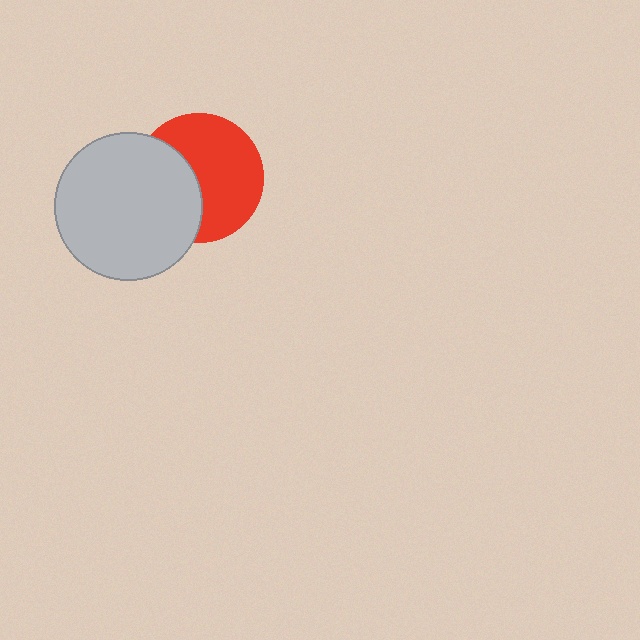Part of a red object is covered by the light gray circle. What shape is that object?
It is a circle.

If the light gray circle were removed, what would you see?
You would see the complete red circle.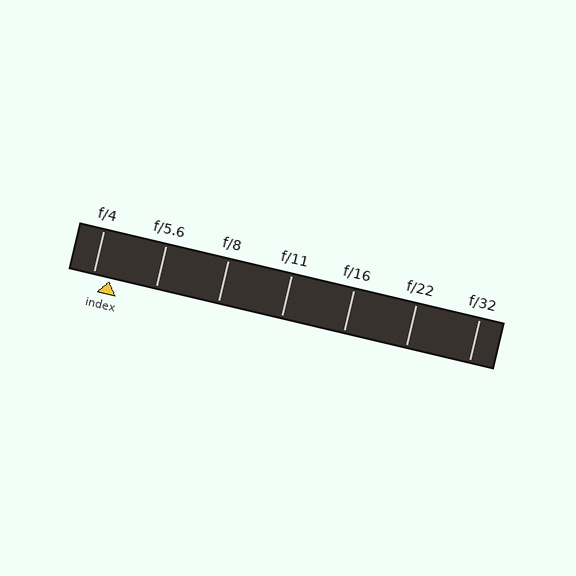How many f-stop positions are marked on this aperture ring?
There are 7 f-stop positions marked.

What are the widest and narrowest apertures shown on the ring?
The widest aperture shown is f/4 and the narrowest is f/32.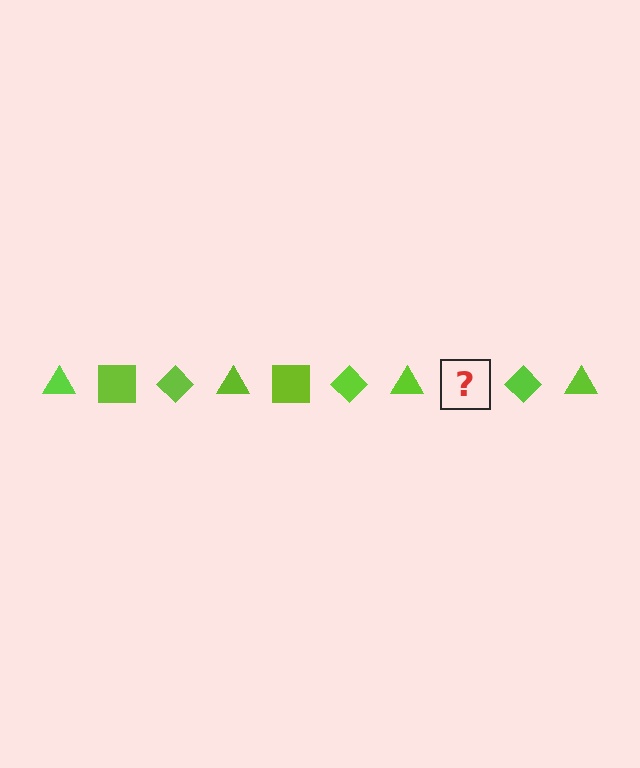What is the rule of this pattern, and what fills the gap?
The rule is that the pattern cycles through triangle, square, diamond shapes in lime. The gap should be filled with a lime square.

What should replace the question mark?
The question mark should be replaced with a lime square.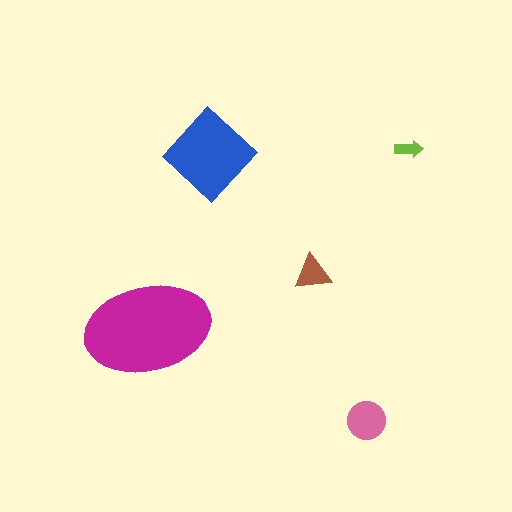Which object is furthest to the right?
The lime arrow is rightmost.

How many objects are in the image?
There are 5 objects in the image.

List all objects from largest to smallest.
The magenta ellipse, the blue diamond, the pink circle, the brown triangle, the lime arrow.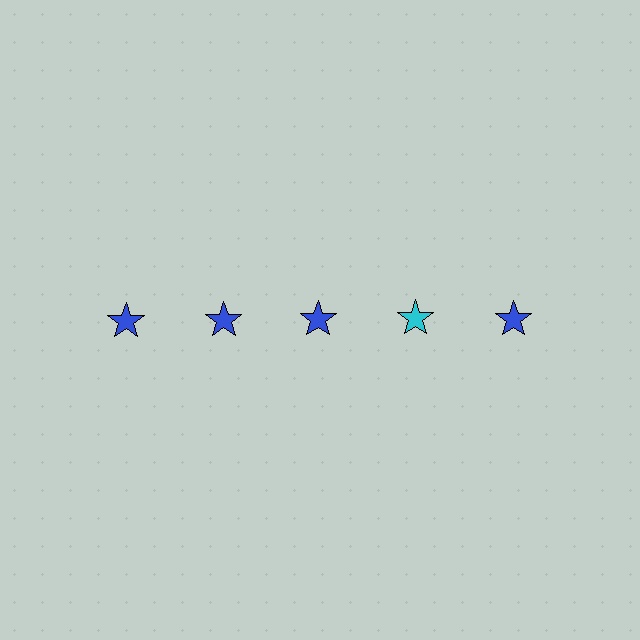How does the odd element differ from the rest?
It has a different color: cyan instead of blue.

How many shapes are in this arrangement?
There are 5 shapes arranged in a grid pattern.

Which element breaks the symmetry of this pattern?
The cyan star in the top row, second from right column breaks the symmetry. All other shapes are blue stars.